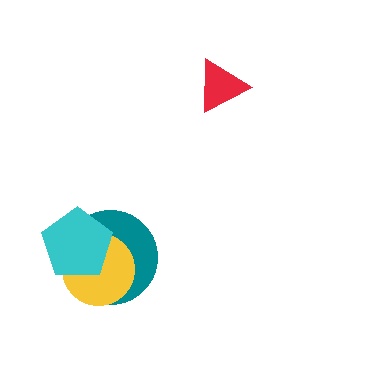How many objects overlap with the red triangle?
0 objects overlap with the red triangle.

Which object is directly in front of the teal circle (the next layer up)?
The yellow circle is directly in front of the teal circle.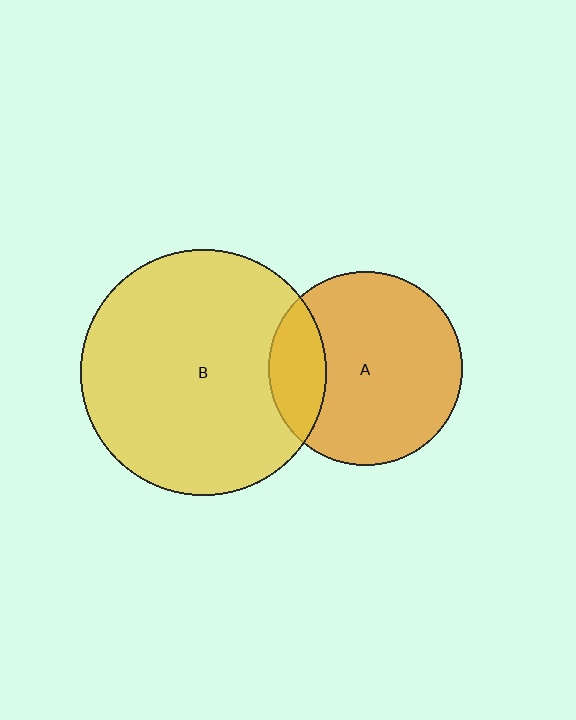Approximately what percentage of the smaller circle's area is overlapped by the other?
Approximately 20%.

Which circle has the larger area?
Circle B (yellow).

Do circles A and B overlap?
Yes.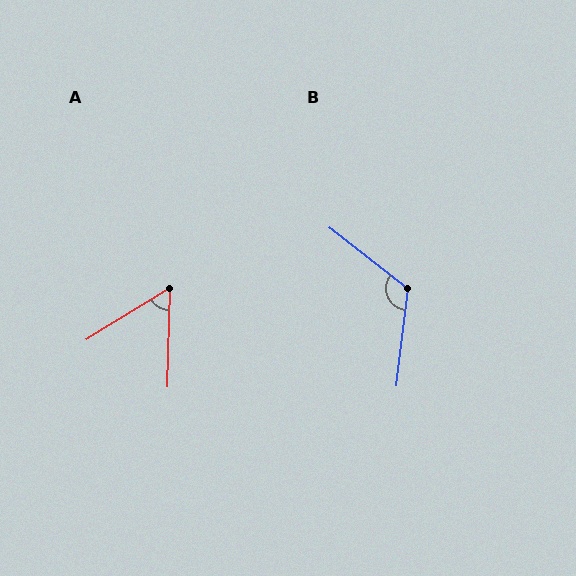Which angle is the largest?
B, at approximately 121 degrees.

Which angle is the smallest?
A, at approximately 57 degrees.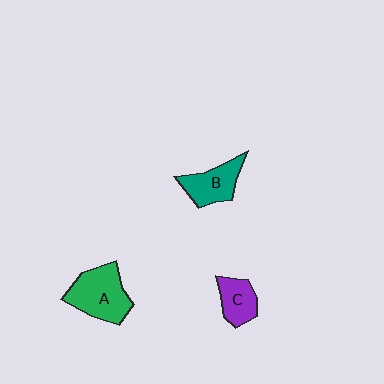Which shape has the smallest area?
Shape C (purple).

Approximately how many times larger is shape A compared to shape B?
Approximately 1.4 times.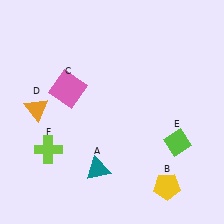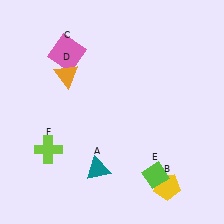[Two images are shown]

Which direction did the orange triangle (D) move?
The orange triangle (D) moved up.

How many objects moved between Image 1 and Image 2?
3 objects moved between the two images.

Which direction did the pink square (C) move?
The pink square (C) moved up.